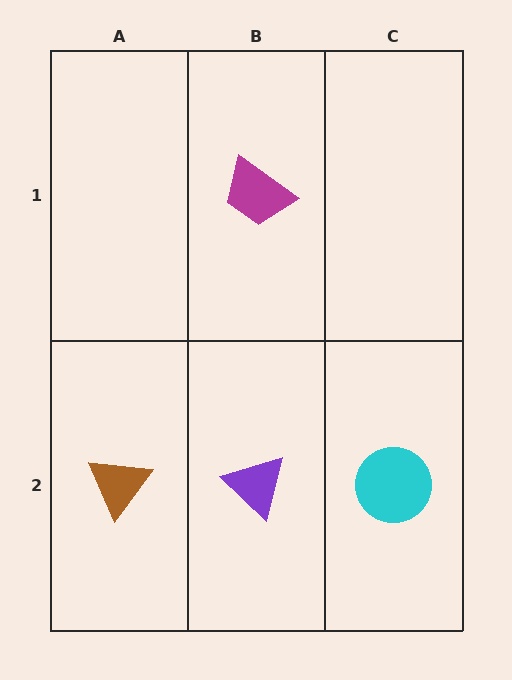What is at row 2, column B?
A purple triangle.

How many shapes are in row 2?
3 shapes.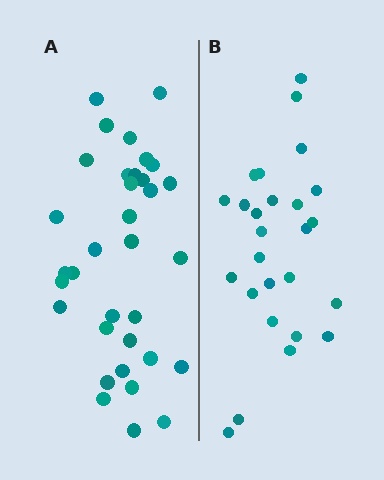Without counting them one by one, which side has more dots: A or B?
Region A (the left region) has more dots.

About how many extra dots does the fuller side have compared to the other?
Region A has roughly 8 or so more dots than region B.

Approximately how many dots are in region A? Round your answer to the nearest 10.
About 30 dots. (The exact count is 34, which rounds to 30.)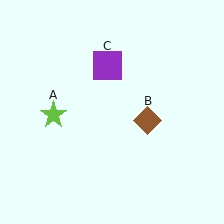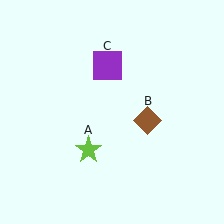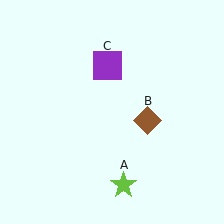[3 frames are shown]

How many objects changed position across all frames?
1 object changed position: lime star (object A).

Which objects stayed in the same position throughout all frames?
Brown diamond (object B) and purple square (object C) remained stationary.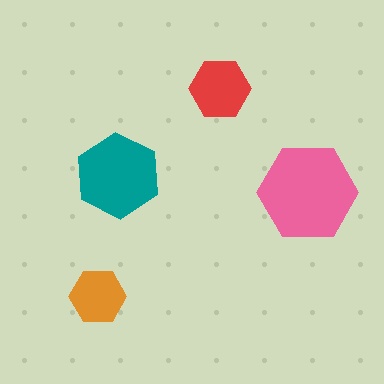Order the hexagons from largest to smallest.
the pink one, the teal one, the red one, the orange one.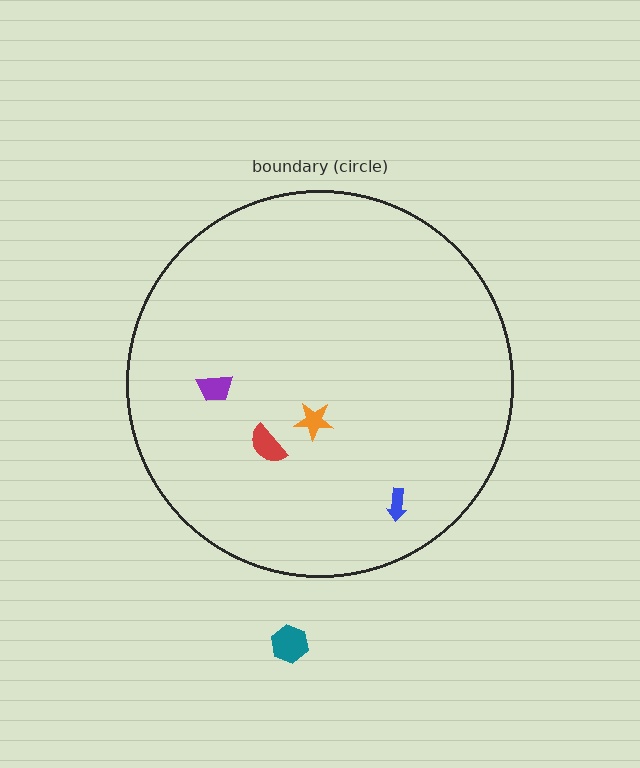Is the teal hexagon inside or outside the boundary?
Outside.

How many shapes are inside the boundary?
4 inside, 1 outside.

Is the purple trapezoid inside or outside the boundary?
Inside.